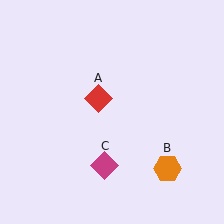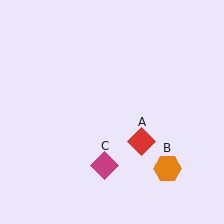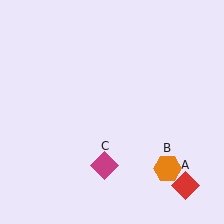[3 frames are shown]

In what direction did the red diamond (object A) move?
The red diamond (object A) moved down and to the right.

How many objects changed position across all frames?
1 object changed position: red diamond (object A).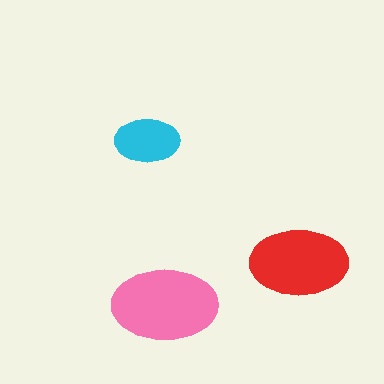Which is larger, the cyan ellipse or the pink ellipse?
The pink one.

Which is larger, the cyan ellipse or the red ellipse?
The red one.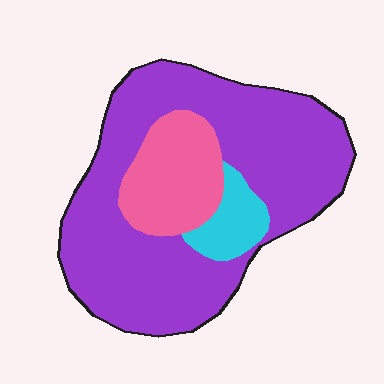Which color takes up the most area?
Purple, at roughly 75%.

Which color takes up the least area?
Cyan, at roughly 10%.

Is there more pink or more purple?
Purple.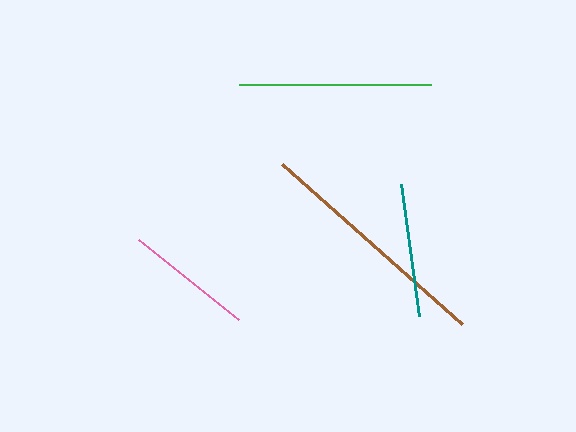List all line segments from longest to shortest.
From longest to shortest: brown, green, teal, pink.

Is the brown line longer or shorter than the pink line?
The brown line is longer than the pink line.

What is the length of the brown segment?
The brown segment is approximately 240 pixels long.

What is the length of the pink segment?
The pink segment is approximately 128 pixels long.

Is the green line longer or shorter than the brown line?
The brown line is longer than the green line.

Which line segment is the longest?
The brown line is the longest at approximately 240 pixels.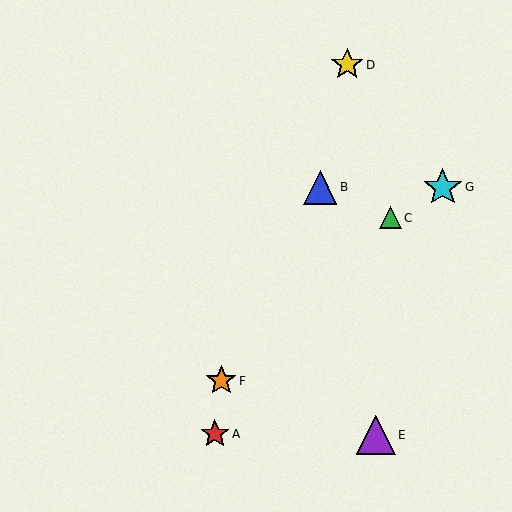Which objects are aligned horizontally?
Objects B, G are aligned horizontally.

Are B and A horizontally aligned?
No, B is at y≈187 and A is at y≈434.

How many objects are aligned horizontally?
2 objects (B, G) are aligned horizontally.